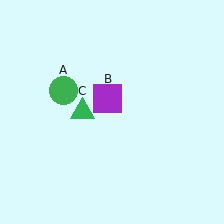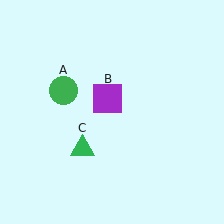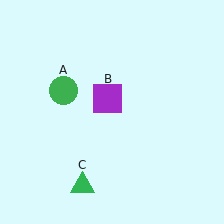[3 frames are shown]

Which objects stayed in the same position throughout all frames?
Green circle (object A) and purple square (object B) remained stationary.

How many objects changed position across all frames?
1 object changed position: green triangle (object C).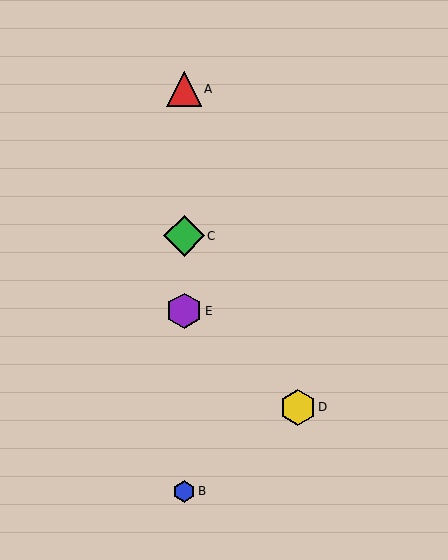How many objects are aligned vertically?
4 objects (A, B, C, E) are aligned vertically.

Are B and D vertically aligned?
No, B is at x≈184 and D is at x≈298.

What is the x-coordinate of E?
Object E is at x≈184.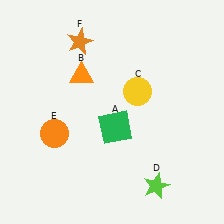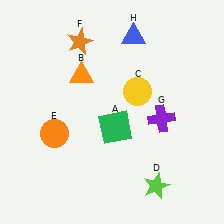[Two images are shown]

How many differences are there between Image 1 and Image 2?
There are 2 differences between the two images.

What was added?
A purple cross (G), a blue triangle (H) were added in Image 2.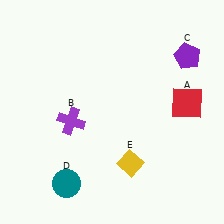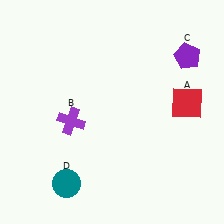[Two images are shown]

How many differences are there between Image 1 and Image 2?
There is 1 difference between the two images.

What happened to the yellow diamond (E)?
The yellow diamond (E) was removed in Image 2. It was in the bottom-right area of Image 1.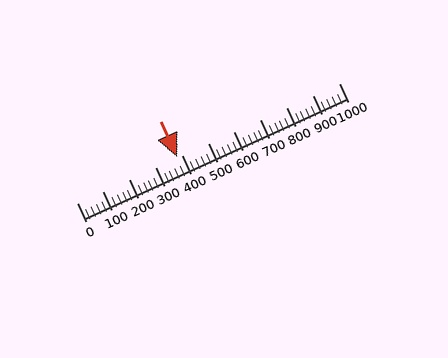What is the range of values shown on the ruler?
The ruler shows values from 0 to 1000.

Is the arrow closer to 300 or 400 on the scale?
The arrow is closer to 400.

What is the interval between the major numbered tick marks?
The major tick marks are spaced 100 units apart.